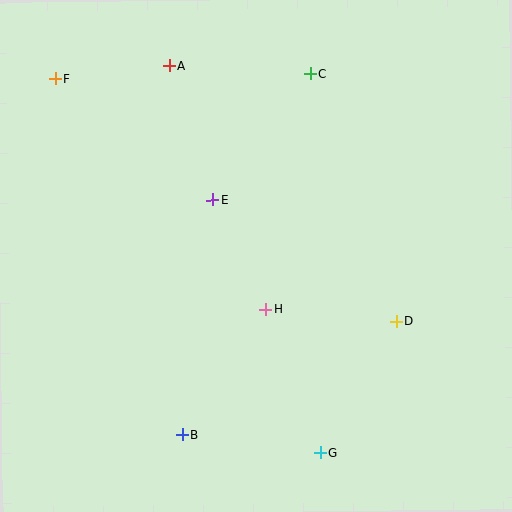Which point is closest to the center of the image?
Point H at (265, 309) is closest to the center.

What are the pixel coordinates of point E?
Point E is at (213, 200).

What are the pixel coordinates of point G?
Point G is at (321, 453).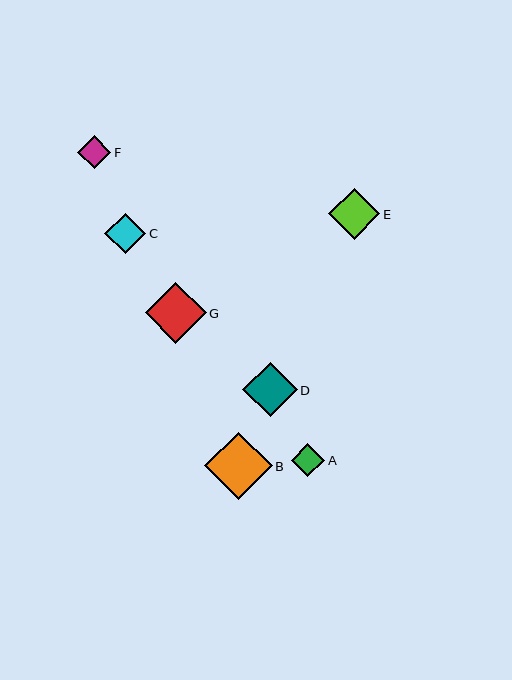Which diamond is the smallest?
Diamond F is the smallest with a size of approximately 33 pixels.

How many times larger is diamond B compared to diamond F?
Diamond B is approximately 2.0 times the size of diamond F.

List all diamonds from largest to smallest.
From largest to smallest: B, G, D, E, C, A, F.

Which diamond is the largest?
Diamond B is the largest with a size of approximately 67 pixels.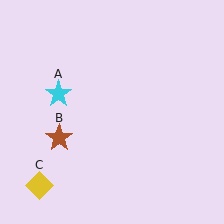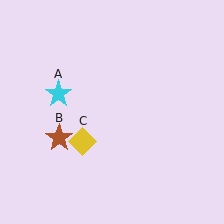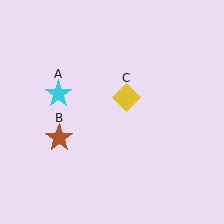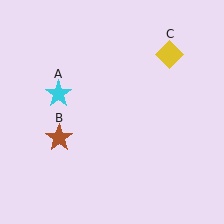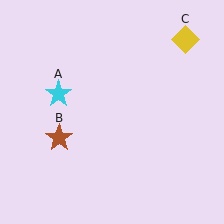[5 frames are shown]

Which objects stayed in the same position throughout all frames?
Cyan star (object A) and brown star (object B) remained stationary.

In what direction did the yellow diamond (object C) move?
The yellow diamond (object C) moved up and to the right.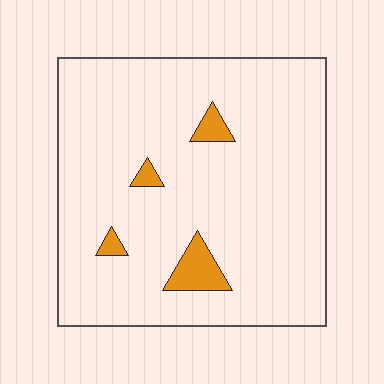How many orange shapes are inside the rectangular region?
4.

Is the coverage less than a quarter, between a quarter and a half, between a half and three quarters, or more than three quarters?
Less than a quarter.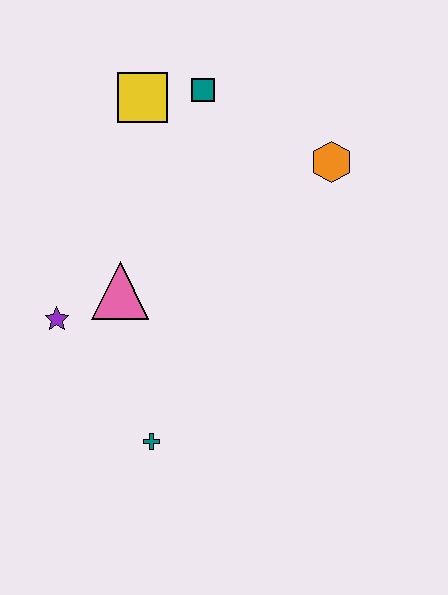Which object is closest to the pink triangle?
The purple star is closest to the pink triangle.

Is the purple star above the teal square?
No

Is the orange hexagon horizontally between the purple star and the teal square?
No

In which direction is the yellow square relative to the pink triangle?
The yellow square is above the pink triangle.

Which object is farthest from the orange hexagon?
The teal cross is farthest from the orange hexagon.